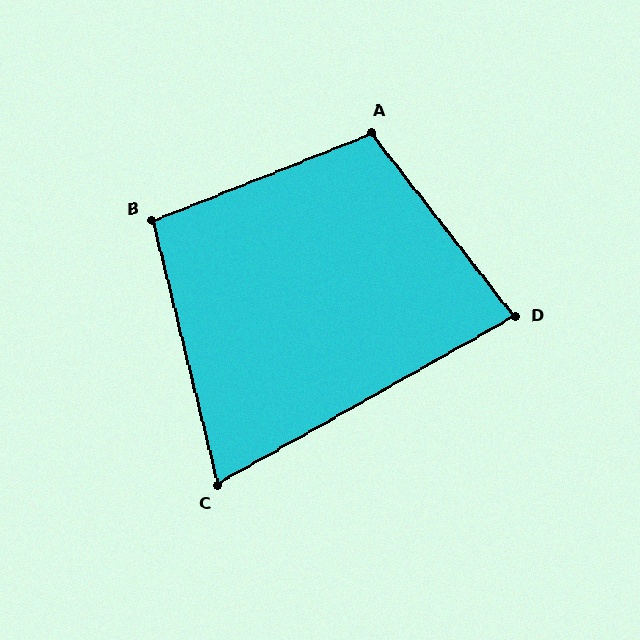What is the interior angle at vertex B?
Approximately 98 degrees (obtuse).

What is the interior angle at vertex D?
Approximately 82 degrees (acute).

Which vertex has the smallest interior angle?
C, at approximately 74 degrees.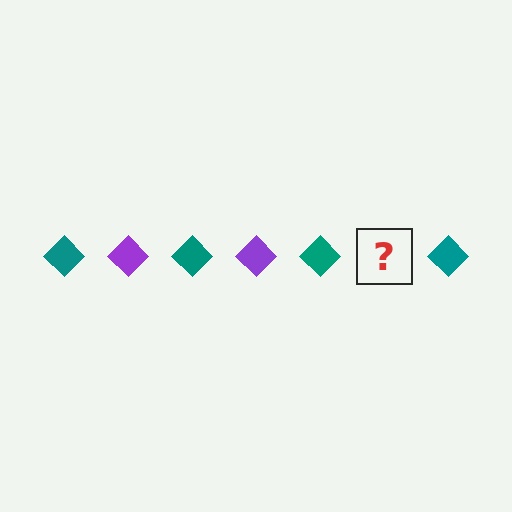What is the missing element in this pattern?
The missing element is a purple diamond.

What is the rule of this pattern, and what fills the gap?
The rule is that the pattern cycles through teal, purple diamonds. The gap should be filled with a purple diamond.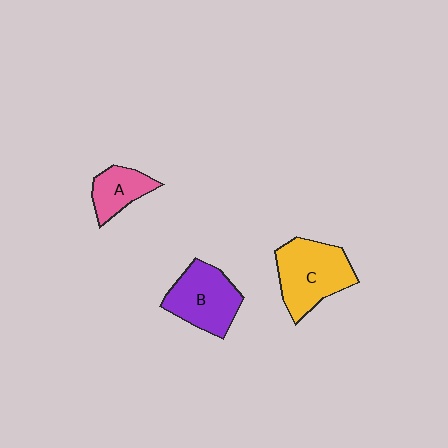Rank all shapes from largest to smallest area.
From largest to smallest: C (yellow), B (purple), A (pink).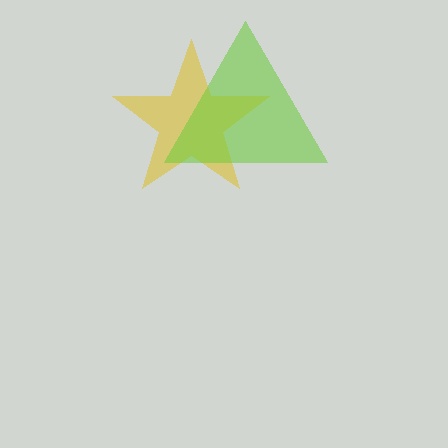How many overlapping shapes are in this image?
There are 2 overlapping shapes in the image.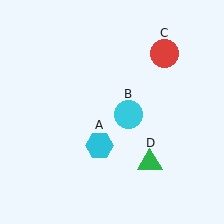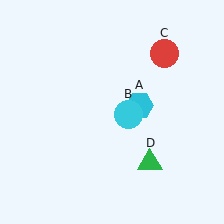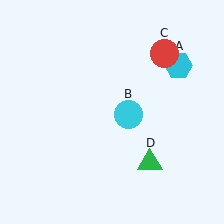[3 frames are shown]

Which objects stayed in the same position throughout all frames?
Cyan circle (object B) and red circle (object C) and green triangle (object D) remained stationary.